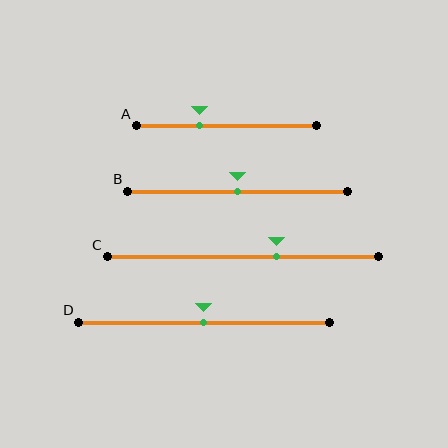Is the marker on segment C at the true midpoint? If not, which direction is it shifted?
No, the marker on segment C is shifted to the right by about 13% of the segment length.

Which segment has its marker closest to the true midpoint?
Segment B has its marker closest to the true midpoint.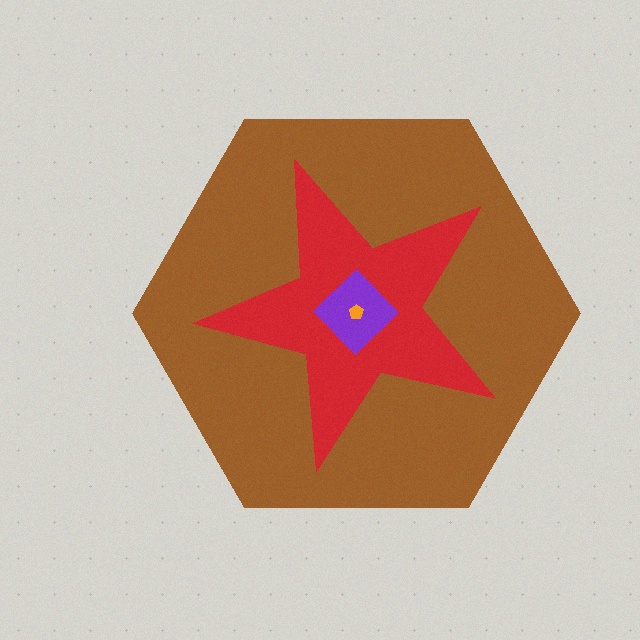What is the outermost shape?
The brown hexagon.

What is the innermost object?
The orange pentagon.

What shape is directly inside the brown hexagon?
The red star.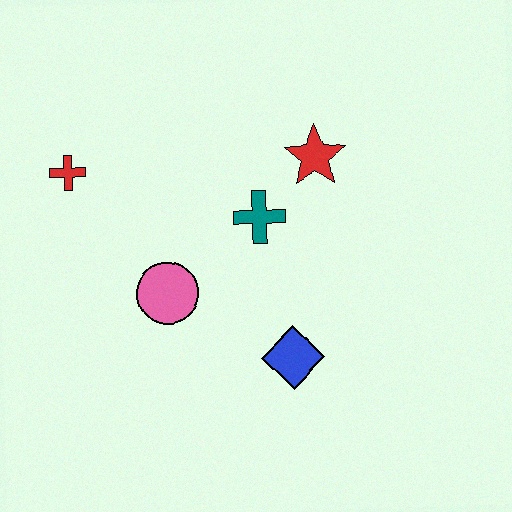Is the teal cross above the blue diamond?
Yes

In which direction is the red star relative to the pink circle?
The red star is to the right of the pink circle.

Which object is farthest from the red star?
The red cross is farthest from the red star.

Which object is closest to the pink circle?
The teal cross is closest to the pink circle.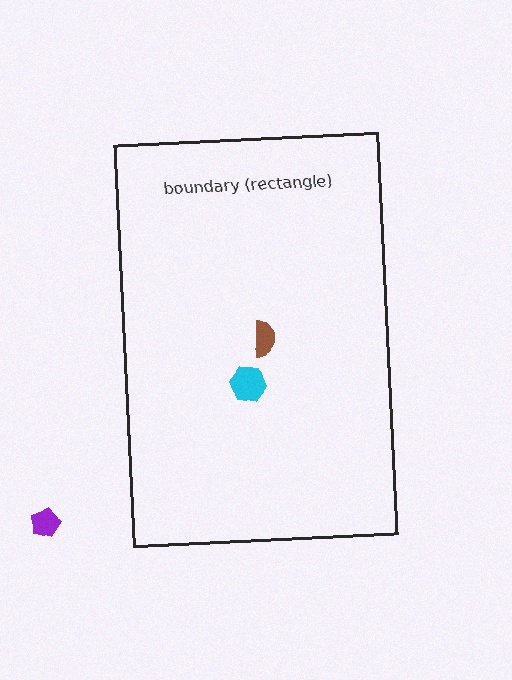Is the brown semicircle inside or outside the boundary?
Inside.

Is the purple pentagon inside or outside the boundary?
Outside.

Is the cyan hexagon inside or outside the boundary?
Inside.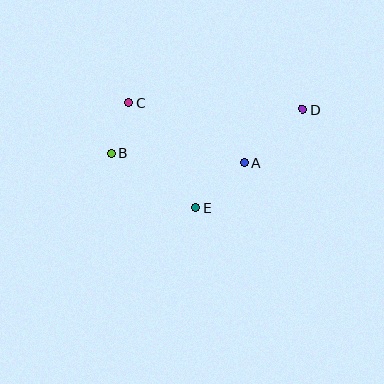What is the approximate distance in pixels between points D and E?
The distance between D and E is approximately 146 pixels.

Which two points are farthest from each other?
Points B and D are farthest from each other.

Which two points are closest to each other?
Points B and C are closest to each other.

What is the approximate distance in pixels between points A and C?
The distance between A and C is approximately 130 pixels.